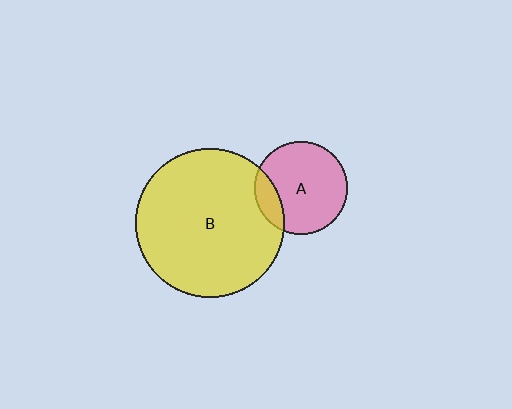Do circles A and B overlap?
Yes.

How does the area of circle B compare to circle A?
Approximately 2.6 times.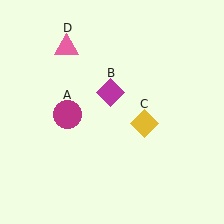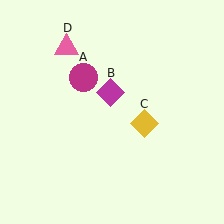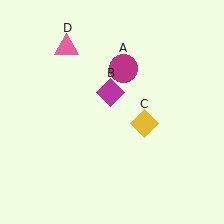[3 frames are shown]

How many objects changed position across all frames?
1 object changed position: magenta circle (object A).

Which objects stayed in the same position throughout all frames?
Magenta diamond (object B) and yellow diamond (object C) and pink triangle (object D) remained stationary.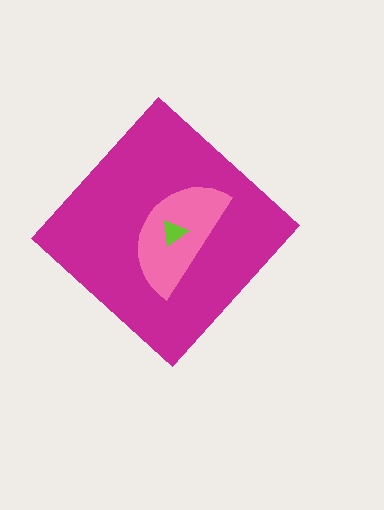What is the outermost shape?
The magenta diamond.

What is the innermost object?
The lime triangle.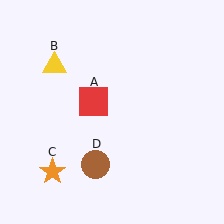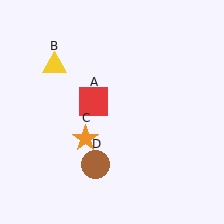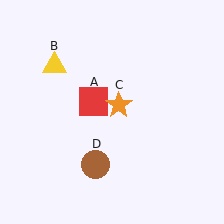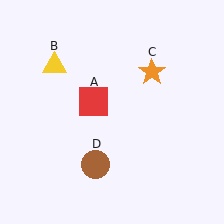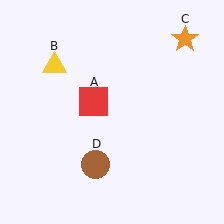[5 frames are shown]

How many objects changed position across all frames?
1 object changed position: orange star (object C).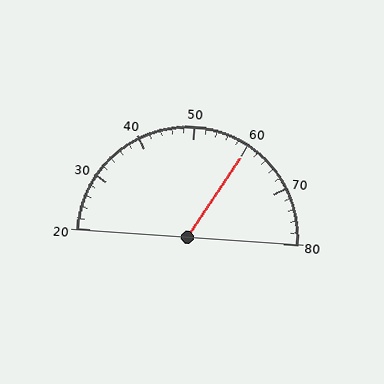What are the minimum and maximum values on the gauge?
The gauge ranges from 20 to 80.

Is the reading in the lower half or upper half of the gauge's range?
The reading is in the upper half of the range (20 to 80).